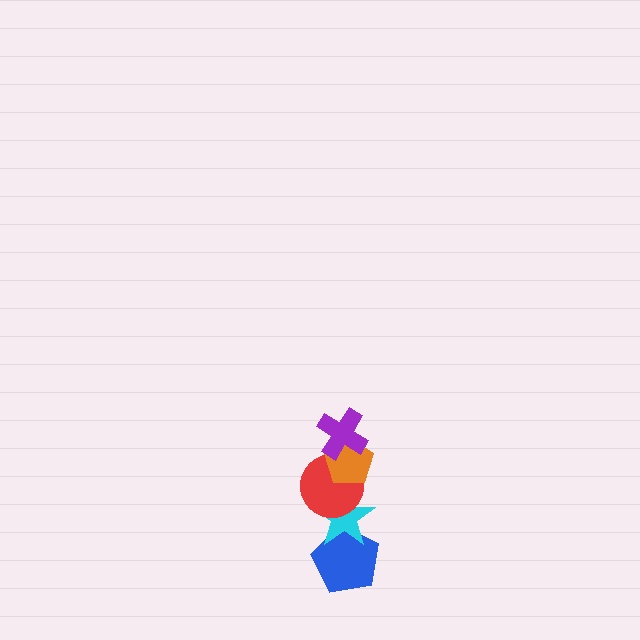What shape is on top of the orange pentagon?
The purple cross is on top of the orange pentagon.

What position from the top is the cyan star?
The cyan star is 4th from the top.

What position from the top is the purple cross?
The purple cross is 1st from the top.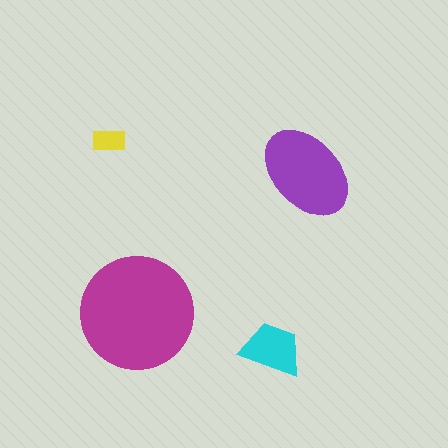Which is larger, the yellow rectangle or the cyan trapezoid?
The cyan trapezoid.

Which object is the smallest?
The yellow rectangle.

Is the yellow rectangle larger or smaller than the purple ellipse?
Smaller.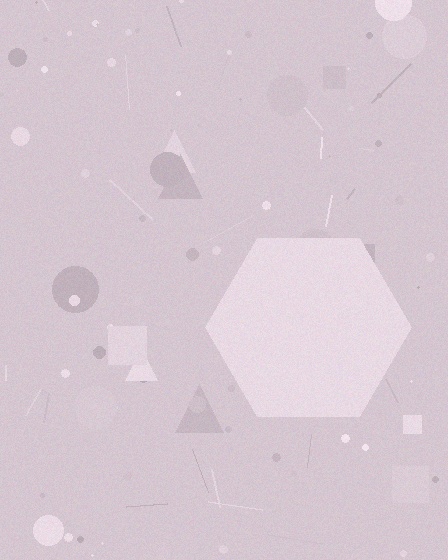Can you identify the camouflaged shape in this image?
The camouflaged shape is a hexagon.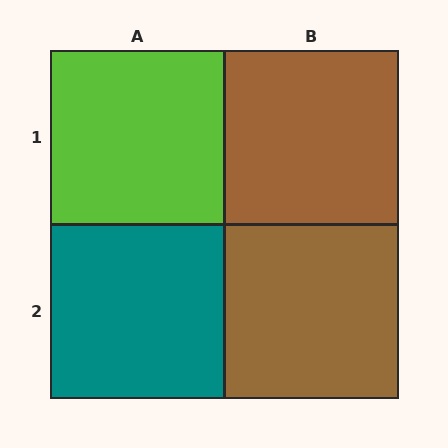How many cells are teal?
1 cell is teal.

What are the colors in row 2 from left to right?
Teal, brown.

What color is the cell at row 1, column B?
Brown.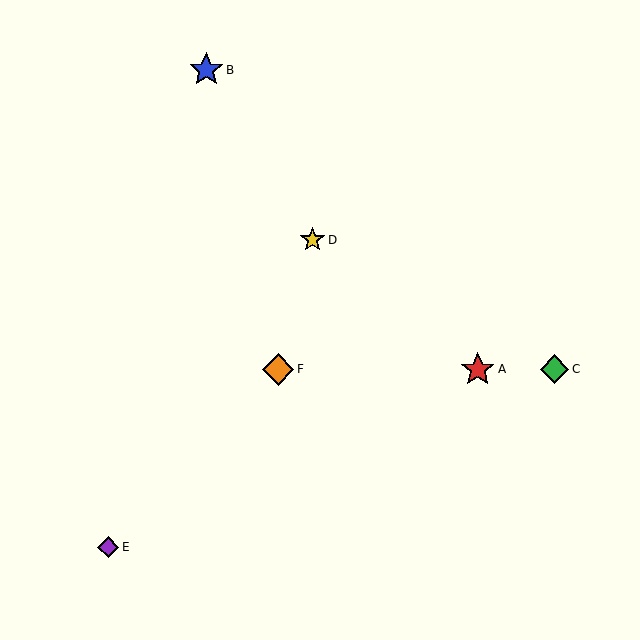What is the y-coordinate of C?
Object C is at y≈369.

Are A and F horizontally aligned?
Yes, both are at y≈369.